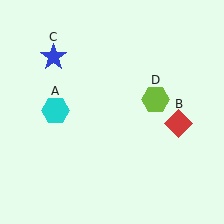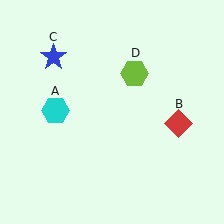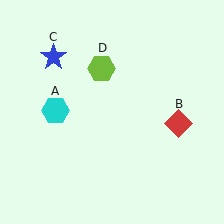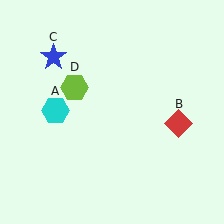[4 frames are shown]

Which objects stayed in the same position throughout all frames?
Cyan hexagon (object A) and red diamond (object B) and blue star (object C) remained stationary.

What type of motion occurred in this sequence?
The lime hexagon (object D) rotated counterclockwise around the center of the scene.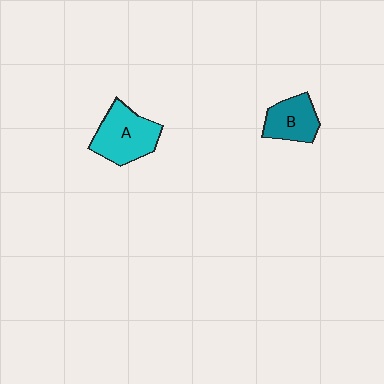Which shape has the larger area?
Shape A (cyan).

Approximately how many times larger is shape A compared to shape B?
Approximately 1.4 times.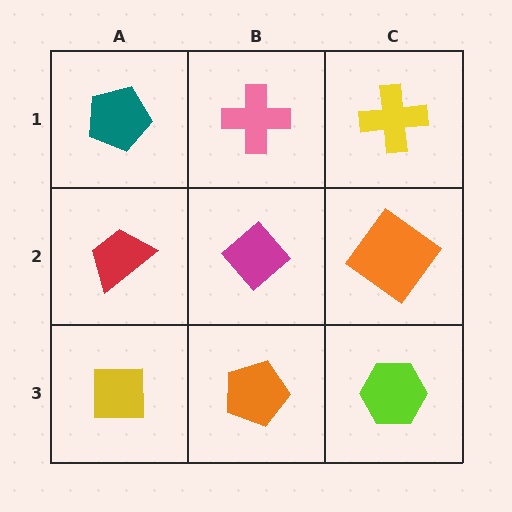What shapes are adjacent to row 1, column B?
A magenta diamond (row 2, column B), a teal pentagon (row 1, column A), a yellow cross (row 1, column C).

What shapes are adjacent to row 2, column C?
A yellow cross (row 1, column C), a lime hexagon (row 3, column C), a magenta diamond (row 2, column B).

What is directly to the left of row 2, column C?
A magenta diamond.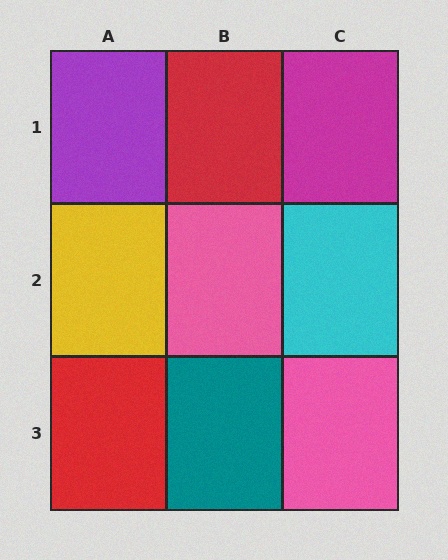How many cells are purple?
1 cell is purple.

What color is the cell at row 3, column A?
Red.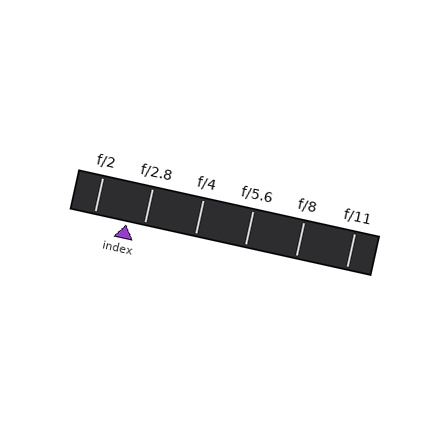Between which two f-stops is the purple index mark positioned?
The index mark is between f/2 and f/2.8.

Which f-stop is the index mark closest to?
The index mark is closest to f/2.8.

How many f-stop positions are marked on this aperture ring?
There are 6 f-stop positions marked.